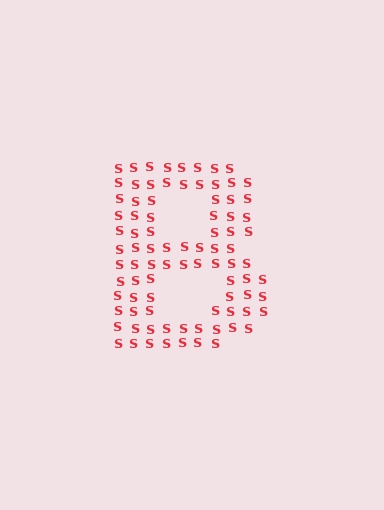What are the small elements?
The small elements are letter S's.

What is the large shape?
The large shape is the letter B.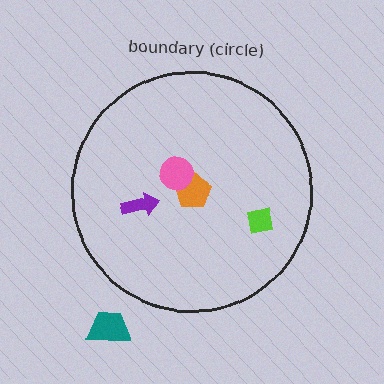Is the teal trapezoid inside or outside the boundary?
Outside.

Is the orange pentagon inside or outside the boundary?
Inside.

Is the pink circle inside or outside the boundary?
Inside.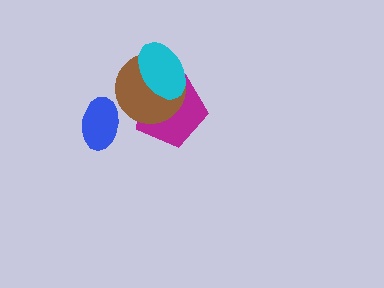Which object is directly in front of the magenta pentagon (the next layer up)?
The brown circle is directly in front of the magenta pentagon.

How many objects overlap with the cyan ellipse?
2 objects overlap with the cyan ellipse.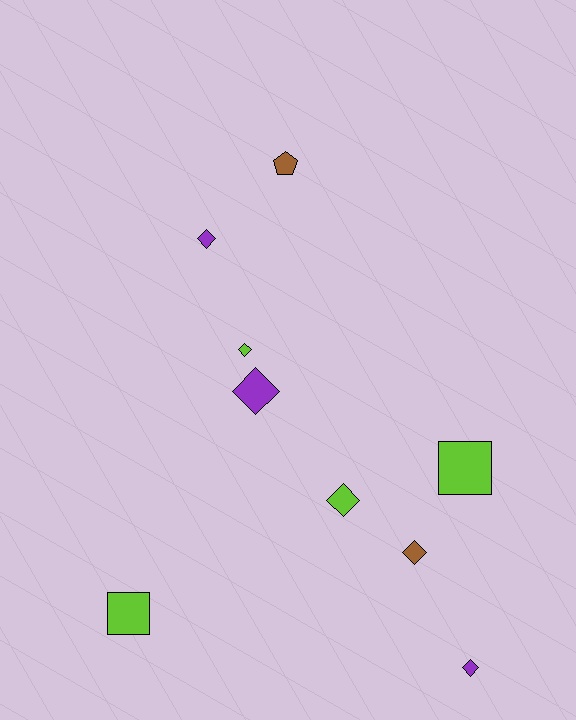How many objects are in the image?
There are 9 objects.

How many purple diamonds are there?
There are 3 purple diamonds.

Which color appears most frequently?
Lime, with 4 objects.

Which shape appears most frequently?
Diamond, with 6 objects.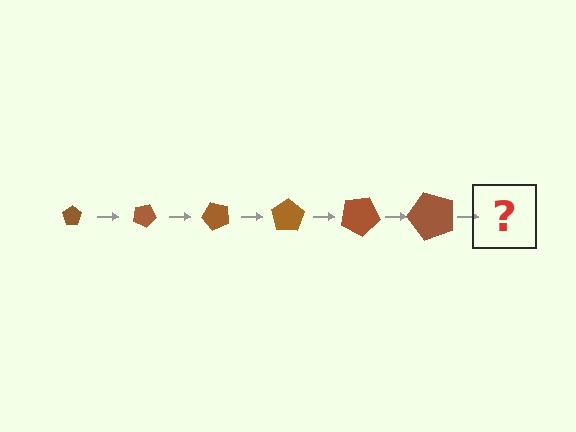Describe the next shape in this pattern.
It should be a pentagon, larger than the previous one and rotated 150 degrees from the start.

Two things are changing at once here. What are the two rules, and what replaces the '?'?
The two rules are that the pentagon grows larger each step and it rotates 25 degrees each step. The '?' should be a pentagon, larger than the previous one and rotated 150 degrees from the start.